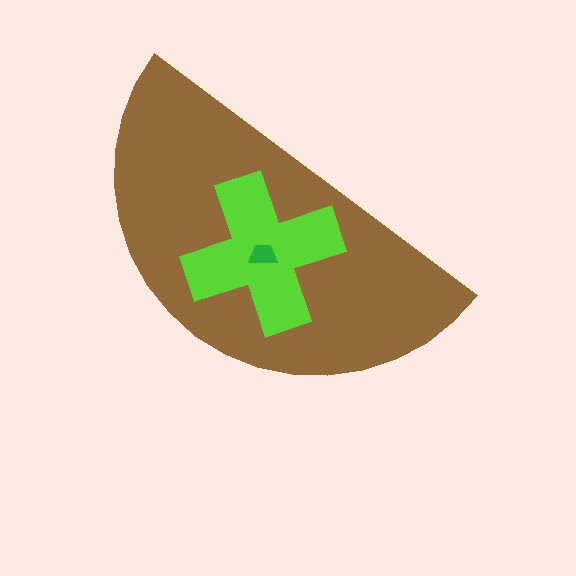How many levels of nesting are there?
3.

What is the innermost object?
The green trapezoid.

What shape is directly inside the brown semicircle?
The lime cross.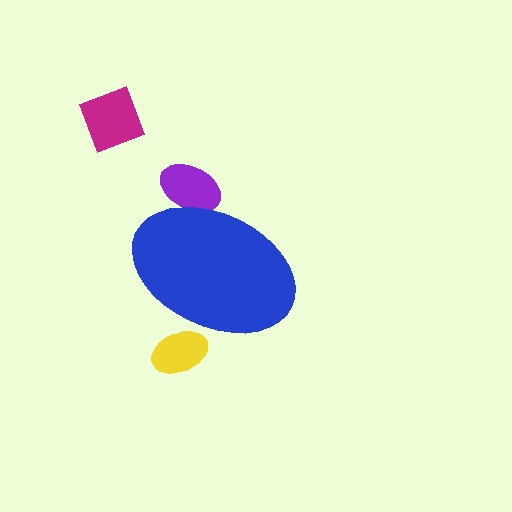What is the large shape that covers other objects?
A blue ellipse.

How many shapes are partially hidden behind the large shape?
2 shapes are partially hidden.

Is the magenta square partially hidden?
No, the magenta square is fully visible.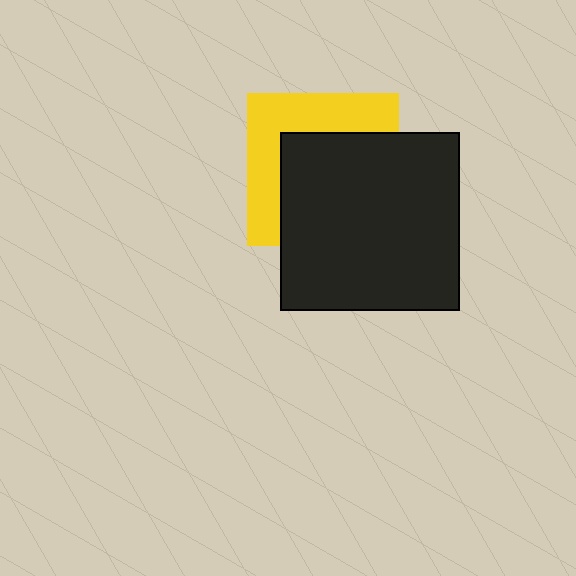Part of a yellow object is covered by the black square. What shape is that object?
It is a square.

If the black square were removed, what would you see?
You would see the complete yellow square.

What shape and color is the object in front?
The object in front is a black square.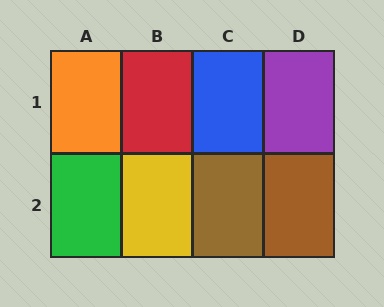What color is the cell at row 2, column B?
Yellow.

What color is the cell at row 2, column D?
Brown.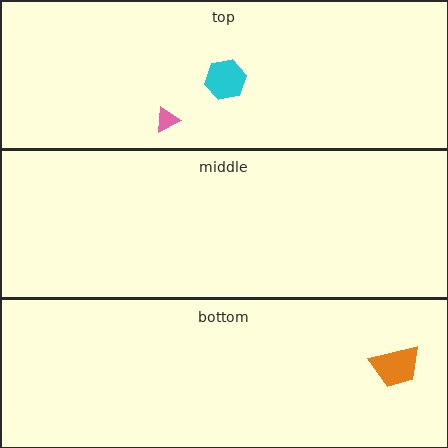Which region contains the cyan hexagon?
The top region.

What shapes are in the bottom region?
The orange trapezoid.